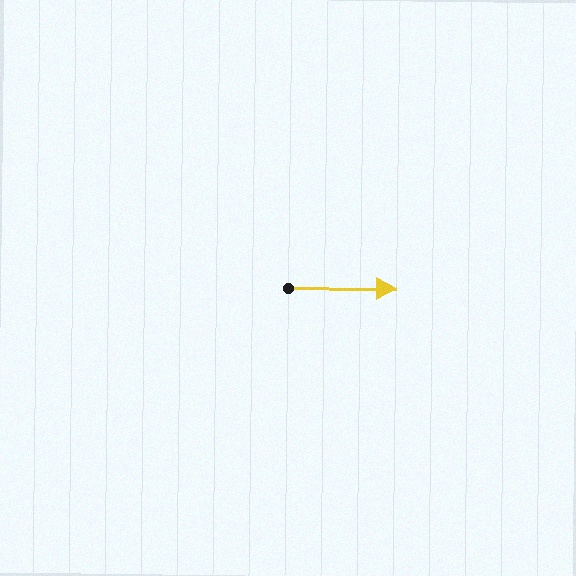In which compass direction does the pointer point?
East.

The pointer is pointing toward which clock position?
Roughly 3 o'clock.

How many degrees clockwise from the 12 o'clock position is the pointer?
Approximately 90 degrees.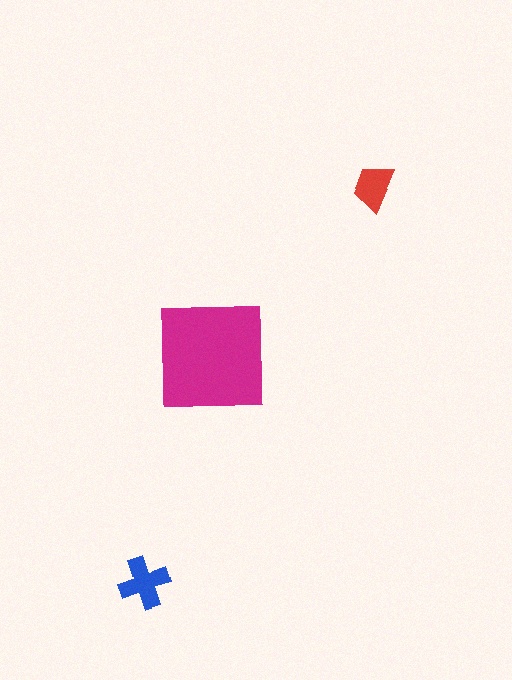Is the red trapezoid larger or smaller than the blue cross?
Smaller.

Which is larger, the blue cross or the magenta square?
The magenta square.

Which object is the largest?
The magenta square.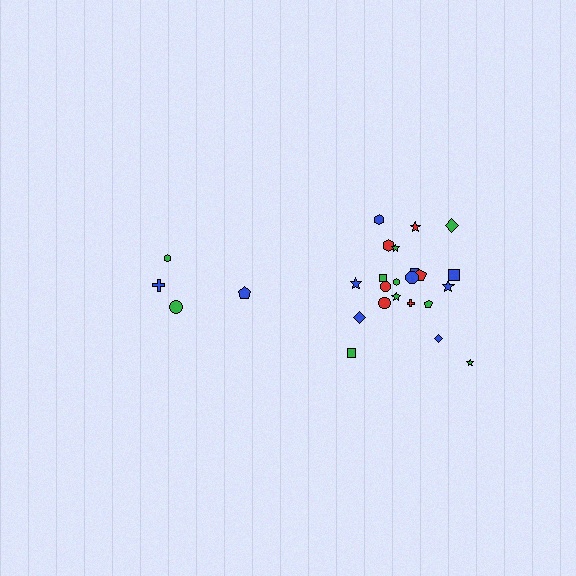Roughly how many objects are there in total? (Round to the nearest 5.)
Roughly 25 objects in total.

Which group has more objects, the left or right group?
The right group.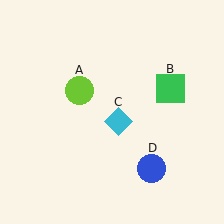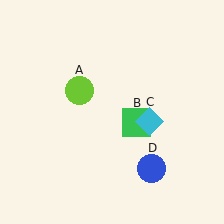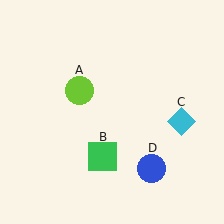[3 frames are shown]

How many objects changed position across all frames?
2 objects changed position: green square (object B), cyan diamond (object C).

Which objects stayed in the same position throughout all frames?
Lime circle (object A) and blue circle (object D) remained stationary.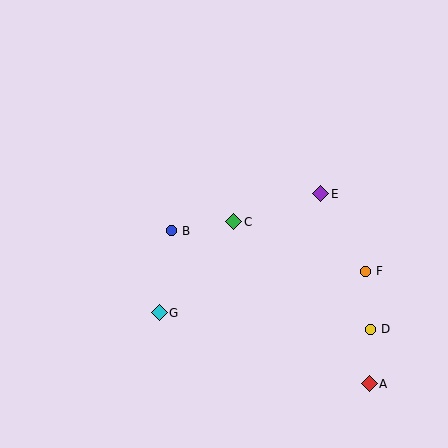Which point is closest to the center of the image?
Point C at (234, 222) is closest to the center.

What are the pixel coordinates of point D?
Point D is at (371, 329).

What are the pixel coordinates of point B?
Point B is at (172, 231).